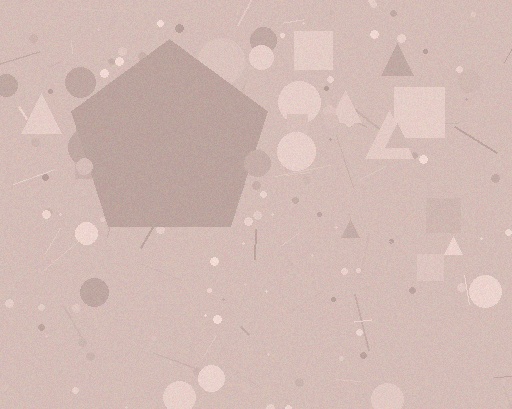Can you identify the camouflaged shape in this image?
The camouflaged shape is a pentagon.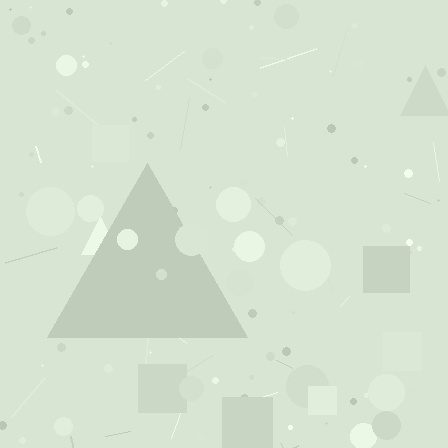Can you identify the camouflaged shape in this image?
The camouflaged shape is a triangle.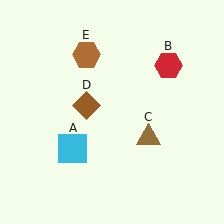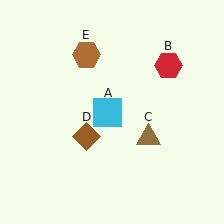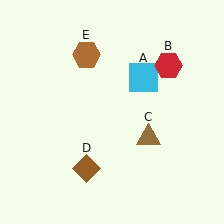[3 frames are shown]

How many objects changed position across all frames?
2 objects changed position: cyan square (object A), brown diamond (object D).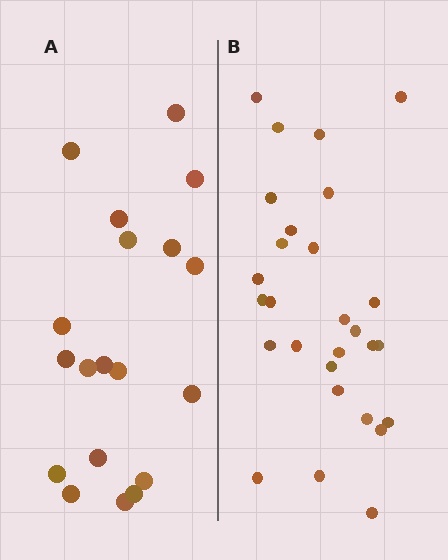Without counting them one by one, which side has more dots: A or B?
Region B (the right region) has more dots.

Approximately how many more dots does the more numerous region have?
Region B has roughly 8 or so more dots than region A.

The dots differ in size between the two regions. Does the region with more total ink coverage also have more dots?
No. Region A has more total ink coverage because its dots are larger, but region B actually contains more individual dots. Total area can be misleading — the number of items is what matters here.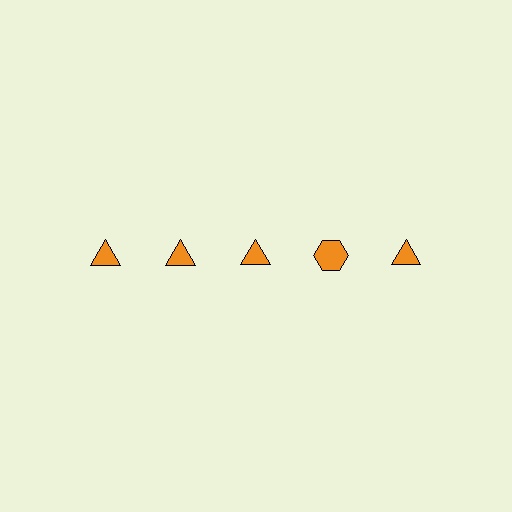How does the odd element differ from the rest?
It has a different shape: hexagon instead of triangle.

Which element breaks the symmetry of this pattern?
The orange hexagon in the top row, second from right column breaks the symmetry. All other shapes are orange triangles.